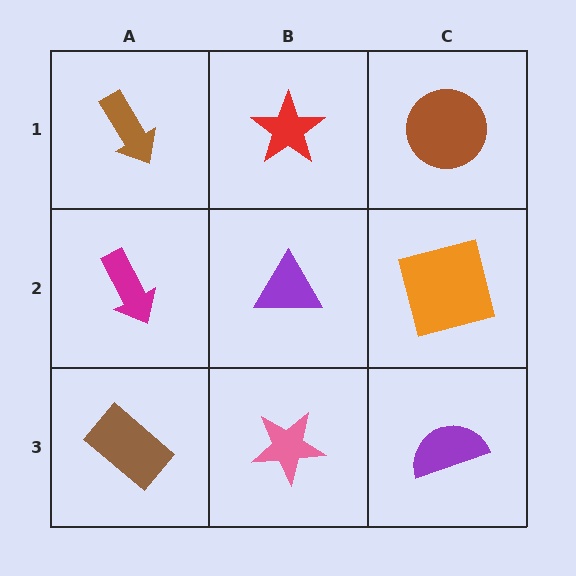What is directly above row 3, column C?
An orange square.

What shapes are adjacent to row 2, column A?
A brown arrow (row 1, column A), a brown rectangle (row 3, column A), a purple triangle (row 2, column B).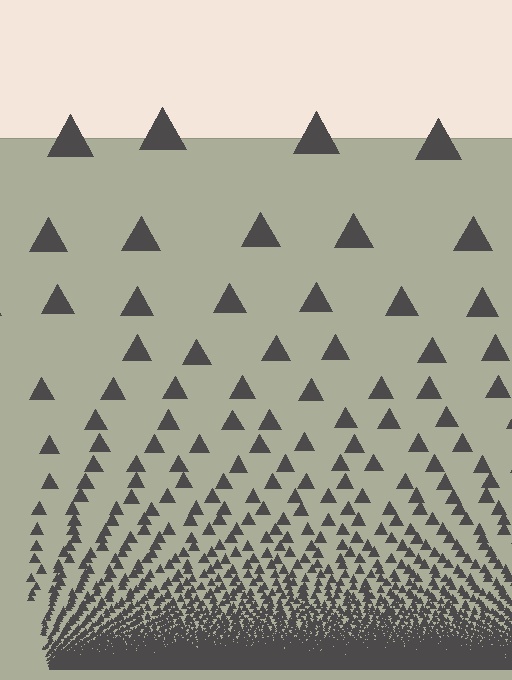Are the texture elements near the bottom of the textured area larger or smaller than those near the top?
Smaller. The gradient is inverted — elements near the bottom are smaller and denser.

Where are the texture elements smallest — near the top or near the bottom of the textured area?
Near the bottom.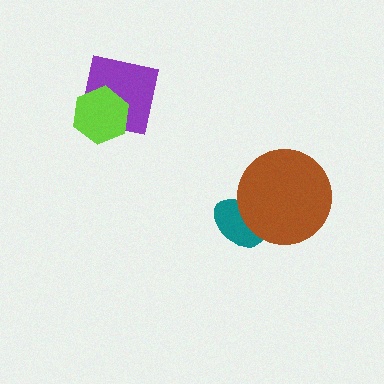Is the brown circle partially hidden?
No, no other shape covers it.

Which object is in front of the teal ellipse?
The brown circle is in front of the teal ellipse.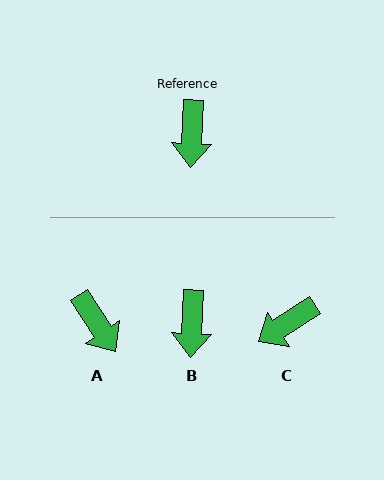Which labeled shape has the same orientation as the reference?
B.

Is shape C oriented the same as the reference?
No, it is off by about 54 degrees.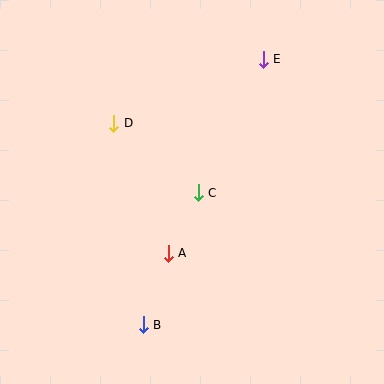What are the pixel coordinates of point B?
Point B is at (143, 325).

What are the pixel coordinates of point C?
Point C is at (198, 193).